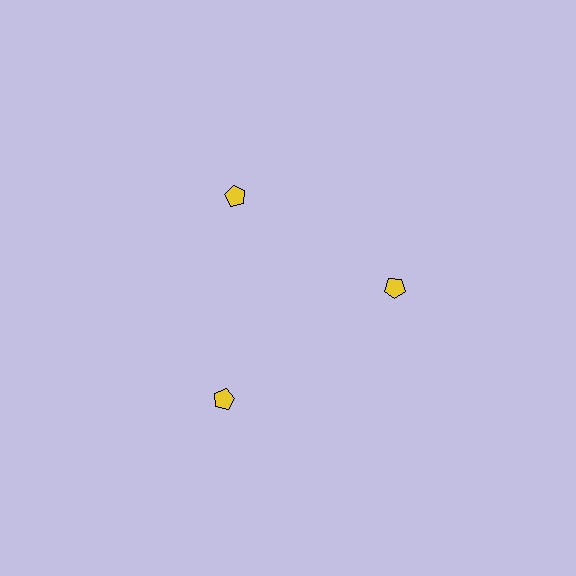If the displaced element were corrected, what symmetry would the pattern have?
It would have 3-fold rotational symmetry — the pattern would map onto itself every 120 degrees.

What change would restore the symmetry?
The symmetry would be restored by moving it inward, back onto the ring so that all 3 pentagons sit at equal angles and equal distance from the center.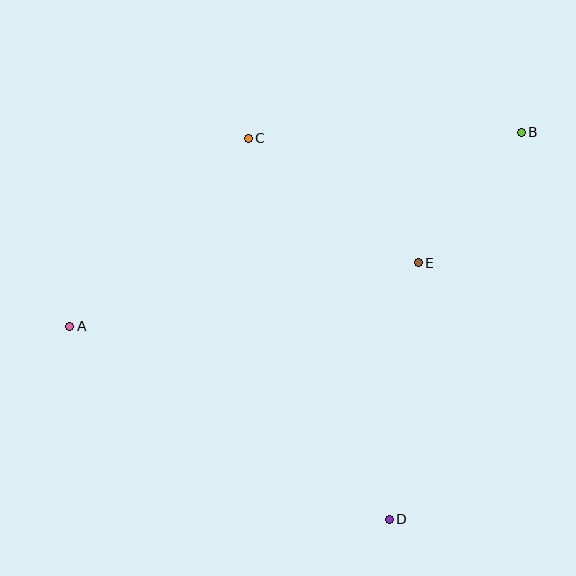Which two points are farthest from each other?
Points A and B are farthest from each other.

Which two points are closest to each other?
Points B and E are closest to each other.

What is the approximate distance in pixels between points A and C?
The distance between A and C is approximately 259 pixels.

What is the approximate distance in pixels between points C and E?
The distance between C and E is approximately 211 pixels.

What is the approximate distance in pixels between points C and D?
The distance between C and D is approximately 406 pixels.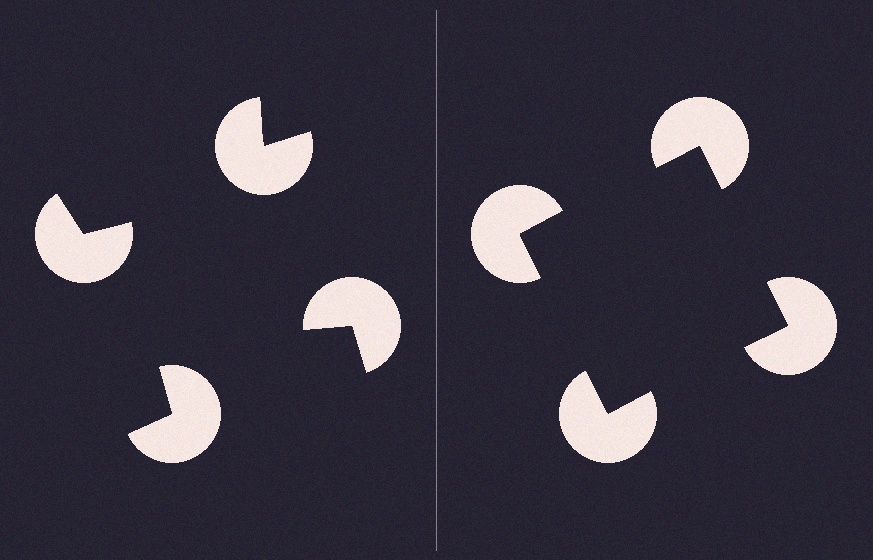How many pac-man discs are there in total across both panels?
8 — 4 on each side.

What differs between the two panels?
The pac-man discs are positioned identically on both sides; only the wedge orientations differ. On the right they align to a square; on the left they are misaligned.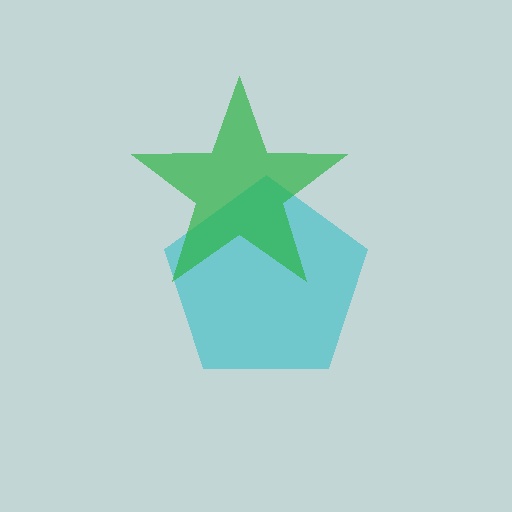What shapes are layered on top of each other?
The layered shapes are: a cyan pentagon, a green star.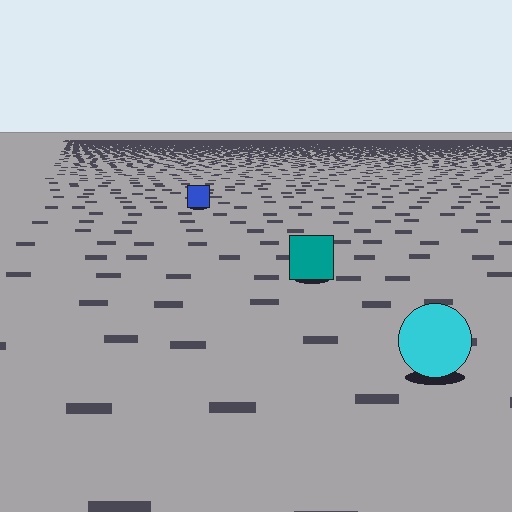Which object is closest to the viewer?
The cyan circle is closest. The texture marks near it are larger and more spread out.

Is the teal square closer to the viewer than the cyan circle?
No. The cyan circle is closer — you can tell from the texture gradient: the ground texture is coarser near it.